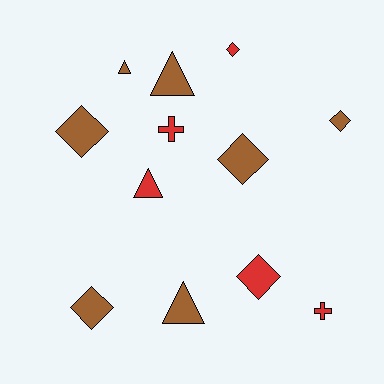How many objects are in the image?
There are 12 objects.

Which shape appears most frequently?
Diamond, with 6 objects.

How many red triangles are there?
There is 1 red triangle.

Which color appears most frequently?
Brown, with 7 objects.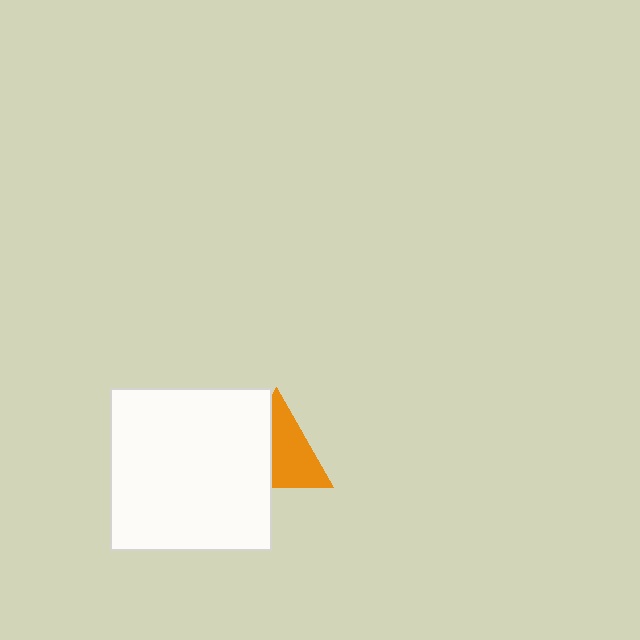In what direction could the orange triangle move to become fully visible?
The orange triangle could move right. That would shift it out from behind the white square entirely.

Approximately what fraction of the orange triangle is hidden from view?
Roughly 42% of the orange triangle is hidden behind the white square.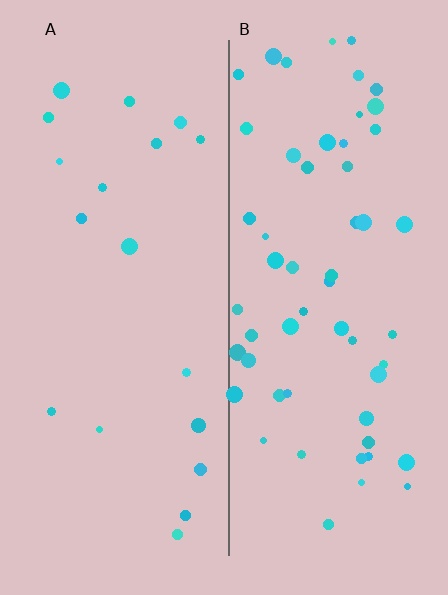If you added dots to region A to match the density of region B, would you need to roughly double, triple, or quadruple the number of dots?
Approximately triple.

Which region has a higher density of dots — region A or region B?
B (the right).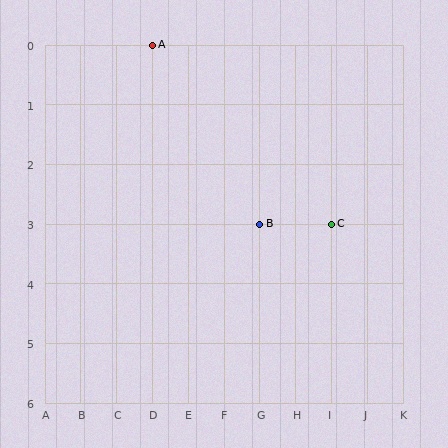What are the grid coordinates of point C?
Point C is at grid coordinates (I, 3).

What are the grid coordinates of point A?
Point A is at grid coordinates (D, 0).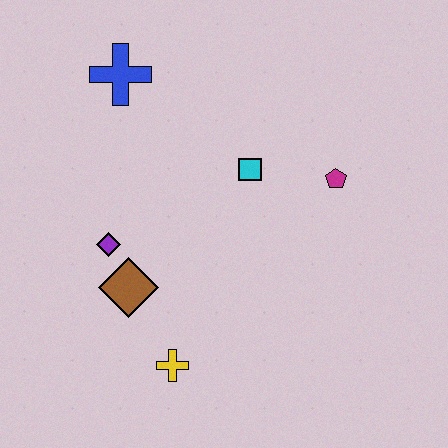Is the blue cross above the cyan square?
Yes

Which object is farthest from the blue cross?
The yellow cross is farthest from the blue cross.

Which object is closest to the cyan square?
The magenta pentagon is closest to the cyan square.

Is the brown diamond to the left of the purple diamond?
No